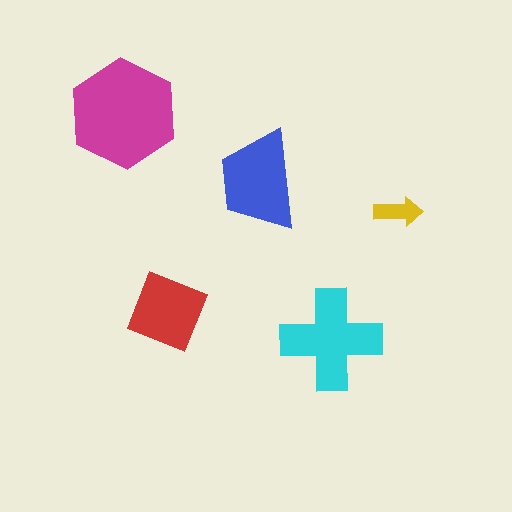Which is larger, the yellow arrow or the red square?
The red square.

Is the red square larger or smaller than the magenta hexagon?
Smaller.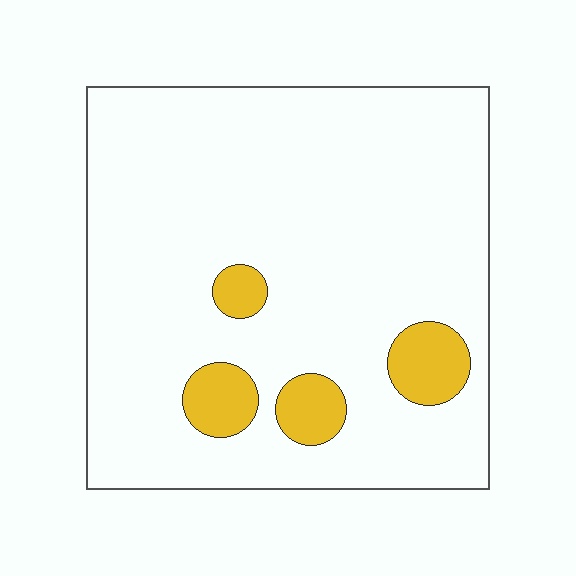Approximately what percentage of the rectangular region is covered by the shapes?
Approximately 10%.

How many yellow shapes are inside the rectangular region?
4.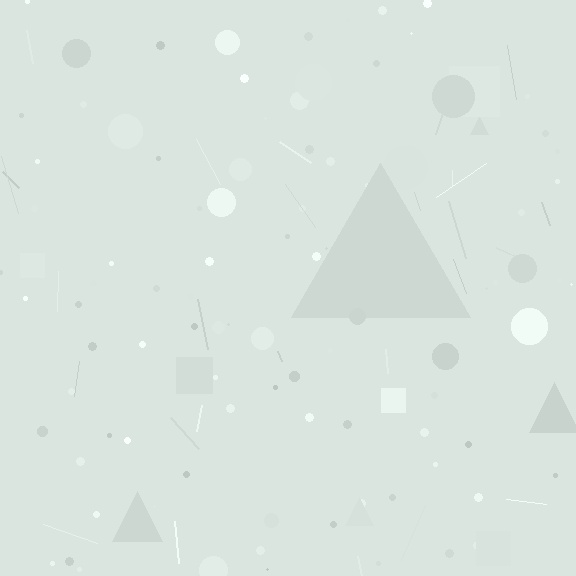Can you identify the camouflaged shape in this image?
The camouflaged shape is a triangle.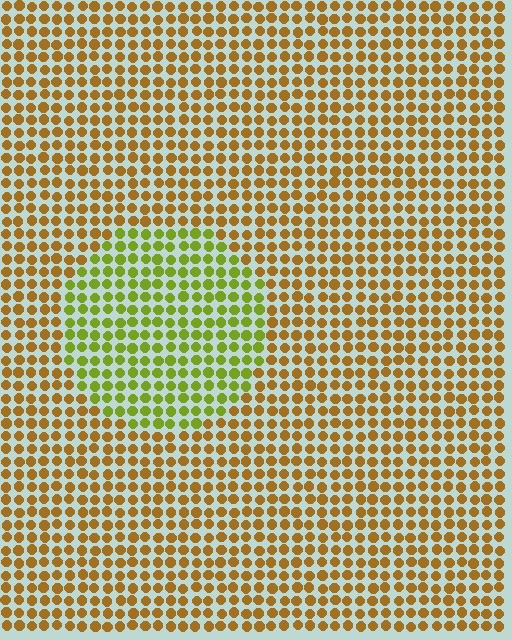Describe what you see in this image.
The image is filled with small brown elements in a uniform arrangement. A circle-shaped region is visible where the elements are tinted to a slightly different hue, forming a subtle color boundary.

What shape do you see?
I see a circle.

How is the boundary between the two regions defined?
The boundary is defined purely by a slight shift in hue (about 43 degrees). Spacing, size, and orientation are identical on both sides.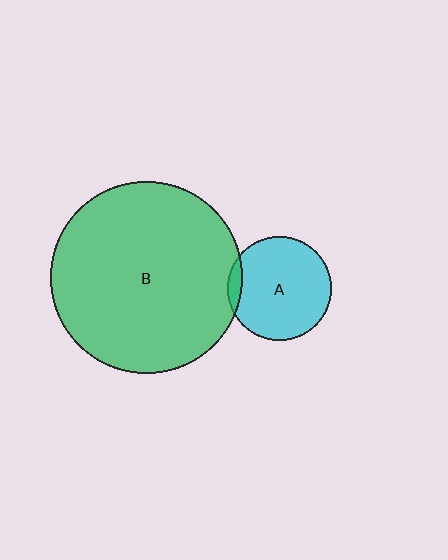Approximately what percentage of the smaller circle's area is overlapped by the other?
Approximately 5%.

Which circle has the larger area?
Circle B (green).